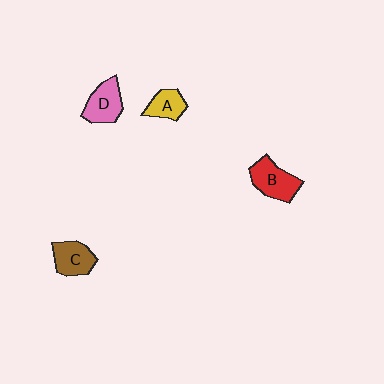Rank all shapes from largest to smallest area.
From largest to smallest: B (red), D (pink), C (brown), A (yellow).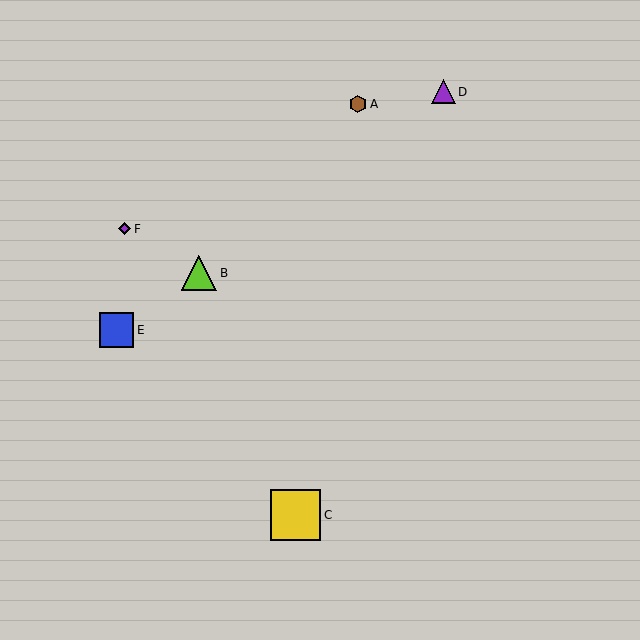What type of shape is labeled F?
Shape F is a purple diamond.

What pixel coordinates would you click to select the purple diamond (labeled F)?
Click at (125, 229) to select the purple diamond F.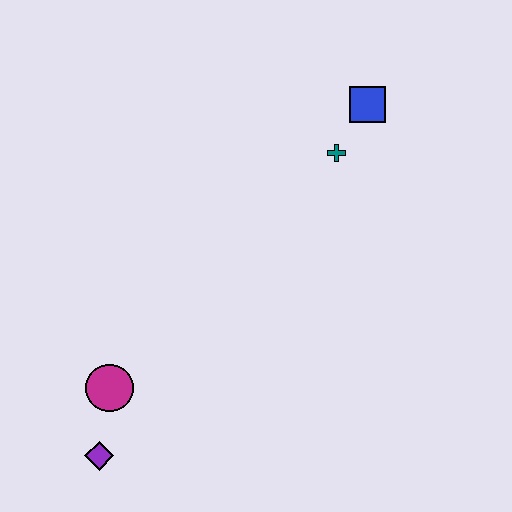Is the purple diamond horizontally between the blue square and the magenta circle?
No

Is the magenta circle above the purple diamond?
Yes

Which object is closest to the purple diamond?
The magenta circle is closest to the purple diamond.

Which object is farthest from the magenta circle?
The blue square is farthest from the magenta circle.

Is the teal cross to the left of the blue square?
Yes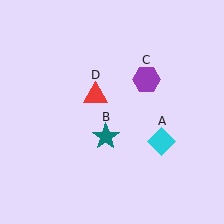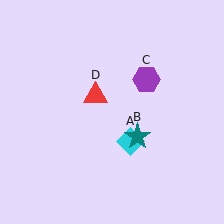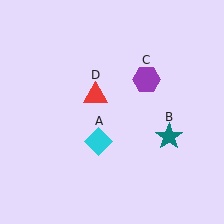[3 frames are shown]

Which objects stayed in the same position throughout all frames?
Purple hexagon (object C) and red triangle (object D) remained stationary.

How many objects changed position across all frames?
2 objects changed position: cyan diamond (object A), teal star (object B).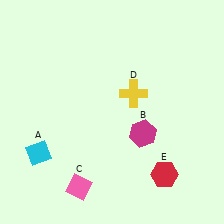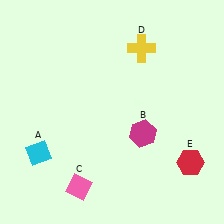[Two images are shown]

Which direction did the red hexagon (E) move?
The red hexagon (E) moved right.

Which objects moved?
The objects that moved are: the yellow cross (D), the red hexagon (E).